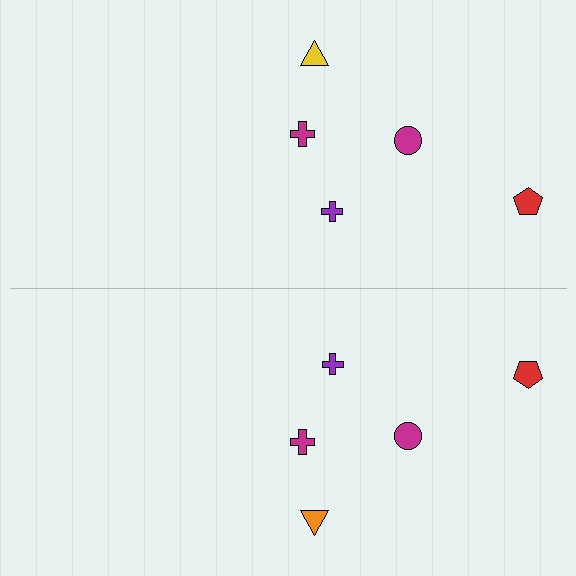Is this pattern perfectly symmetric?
No, the pattern is not perfectly symmetric. The orange triangle on the bottom side breaks the symmetry — its mirror counterpart is yellow.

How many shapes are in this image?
There are 10 shapes in this image.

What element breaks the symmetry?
The orange triangle on the bottom side breaks the symmetry — its mirror counterpart is yellow.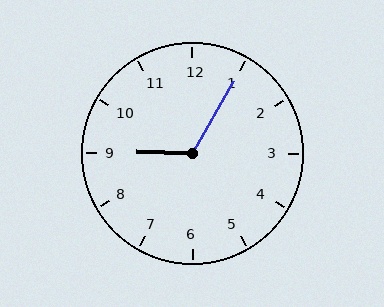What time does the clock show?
9:05.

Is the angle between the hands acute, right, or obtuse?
It is obtuse.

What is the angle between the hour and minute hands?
Approximately 118 degrees.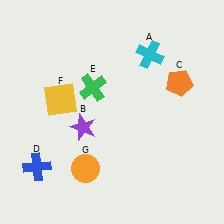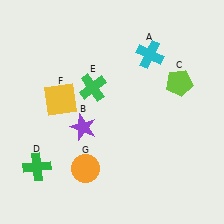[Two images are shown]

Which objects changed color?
C changed from orange to lime. D changed from blue to green.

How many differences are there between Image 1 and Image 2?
There are 2 differences between the two images.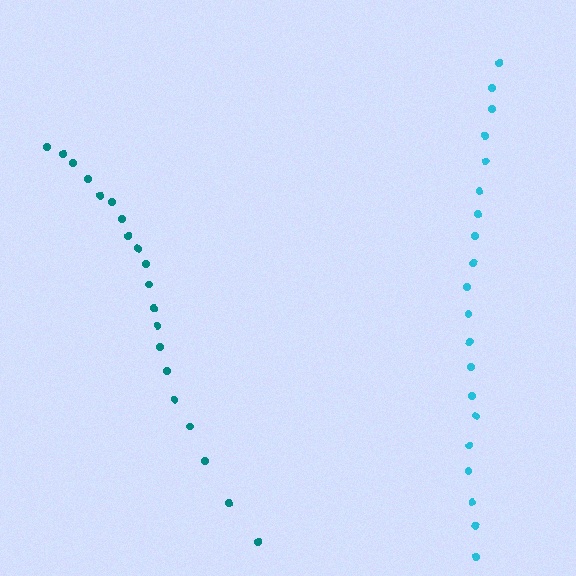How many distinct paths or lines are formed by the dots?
There are 2 distinct paths.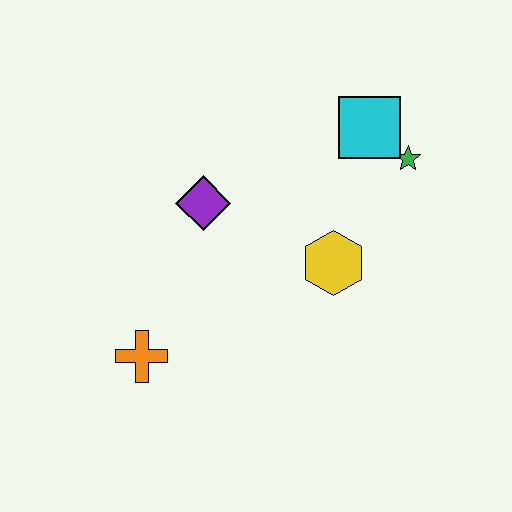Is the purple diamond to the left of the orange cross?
No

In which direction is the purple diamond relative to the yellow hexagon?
The purple diamond is to the left of the yellow hexagon.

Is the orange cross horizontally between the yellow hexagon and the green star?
No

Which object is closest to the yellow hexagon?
The green star is closest to the yellow hexagon.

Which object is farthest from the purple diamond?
The green star is farthest from the purple diamond.